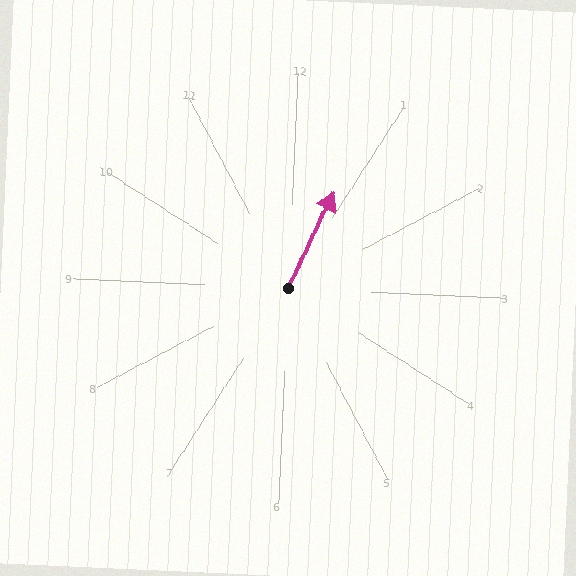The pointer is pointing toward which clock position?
Roughly 1 o'clock.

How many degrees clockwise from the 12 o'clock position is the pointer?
Approximately 23 degrees.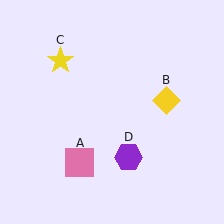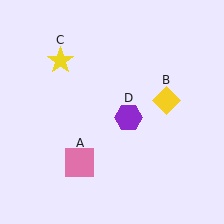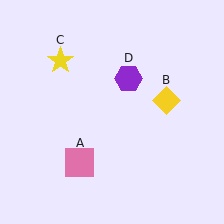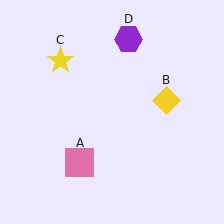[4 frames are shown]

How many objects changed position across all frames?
1 object changed position: purple hexagon (object D).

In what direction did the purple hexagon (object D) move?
The purple hexagon (object D) moved up.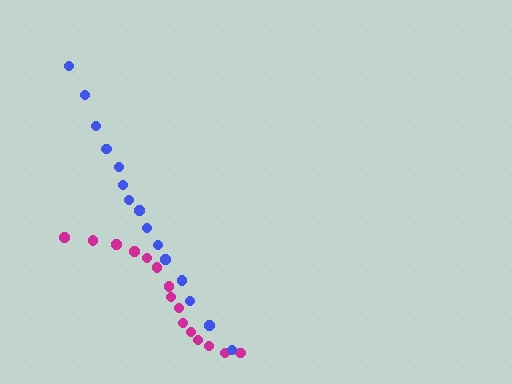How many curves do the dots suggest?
There are 2 distinct paths.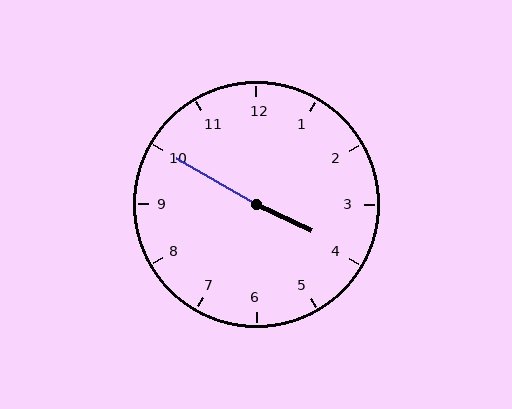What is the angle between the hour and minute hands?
Approximately 175 degrees.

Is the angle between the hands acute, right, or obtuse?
It is obtuse.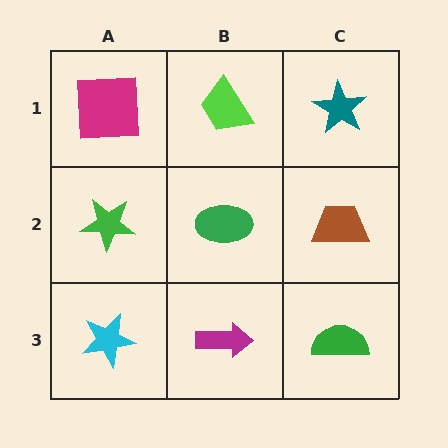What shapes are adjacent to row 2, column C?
A teal star (row 1, column C), a green semicircle (row 3, column C), a green ellipse (row 2, column B).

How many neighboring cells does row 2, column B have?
4.